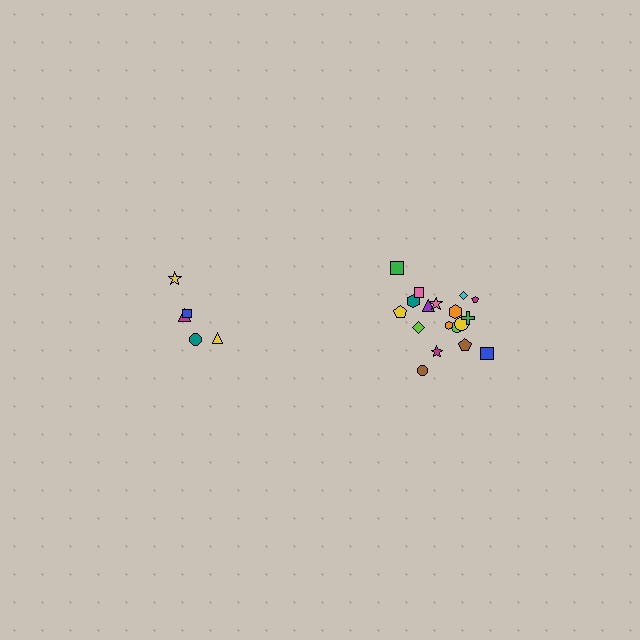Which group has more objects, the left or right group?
The right group.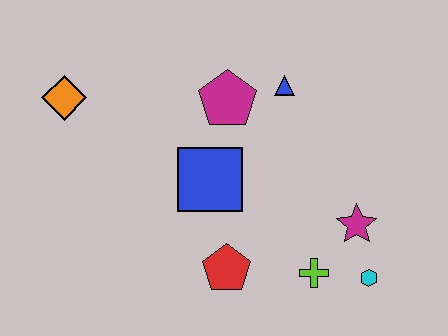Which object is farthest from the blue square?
The cyan hexagon is farthest from the blue square.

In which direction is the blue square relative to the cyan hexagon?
The blue square is to the left of the cyan hexagon.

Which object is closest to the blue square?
The magenta pentagon is closest to the blue square.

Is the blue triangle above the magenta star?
Yes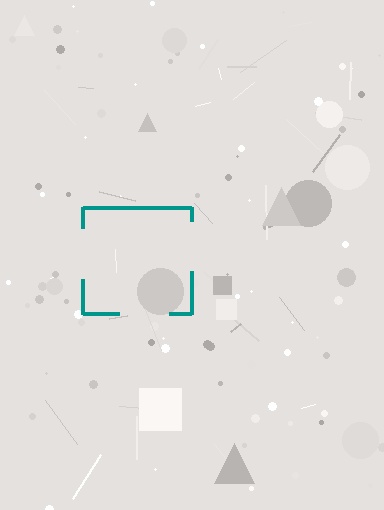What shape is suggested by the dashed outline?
The dashed outline suggests a square.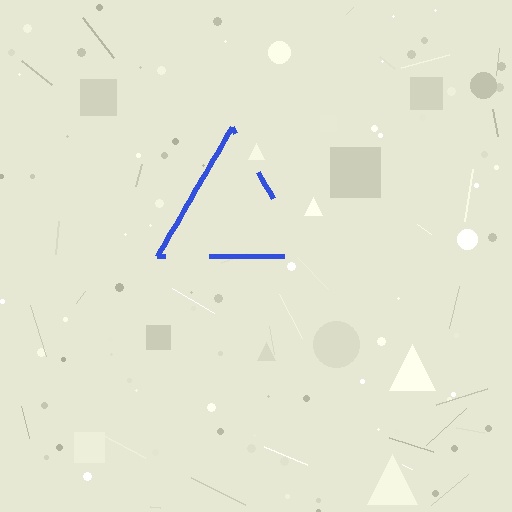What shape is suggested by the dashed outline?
The dashed outline suggests a triangle.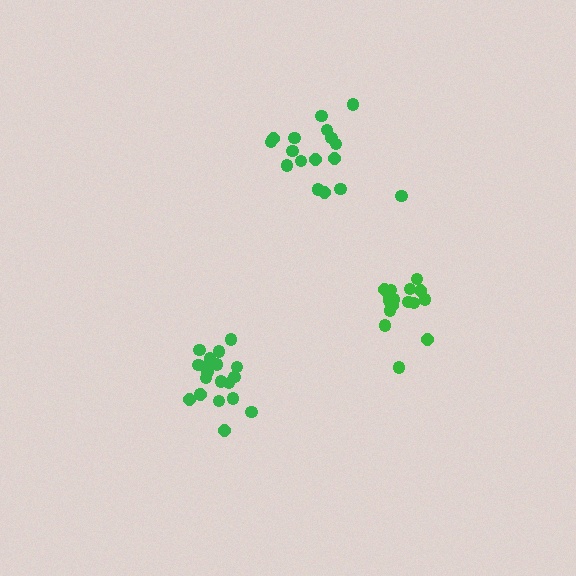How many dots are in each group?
Group 1: 17 dots, Group 2: 20 dots, Group 3: 16 dots (53 total).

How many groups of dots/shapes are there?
There are 3 groups.